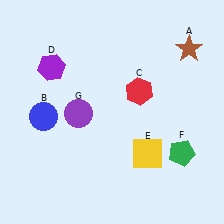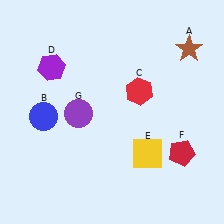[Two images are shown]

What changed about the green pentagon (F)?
In Image 1, F is green. In Image 2, it changed to red.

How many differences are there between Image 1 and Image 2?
There is 1 difference between the two images.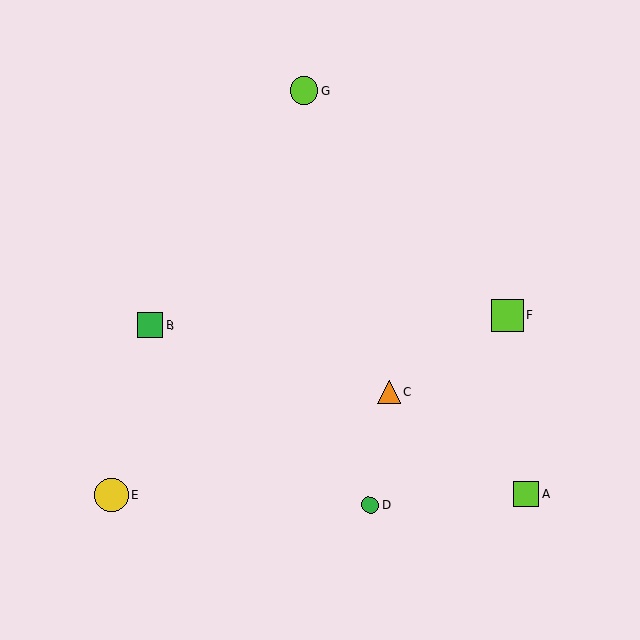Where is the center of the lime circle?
The center of the lime circle is at (304, 90).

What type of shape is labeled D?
Shape D is a green circle.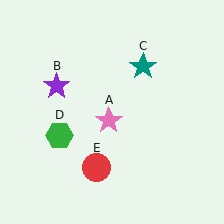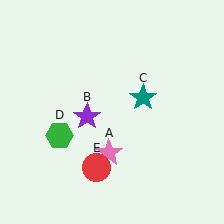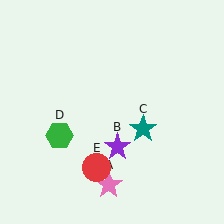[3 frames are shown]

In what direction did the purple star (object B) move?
The purple star (object B) moved down and to the right.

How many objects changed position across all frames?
3 objects changed position: pink star (object A), purple star (object B), teal star (object C).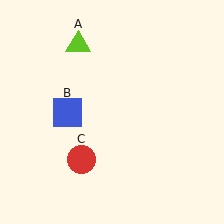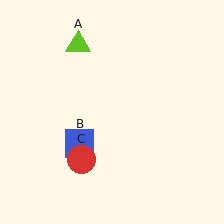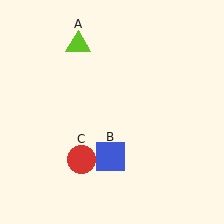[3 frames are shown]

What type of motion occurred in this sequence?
The blue square (object B) rotated counterclockwise around the center of the scene.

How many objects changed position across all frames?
1 object changed position: blue square (object B).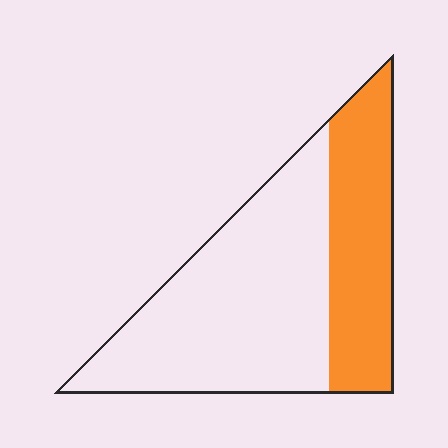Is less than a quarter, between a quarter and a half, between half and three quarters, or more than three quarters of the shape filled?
Between a quarter and a half.